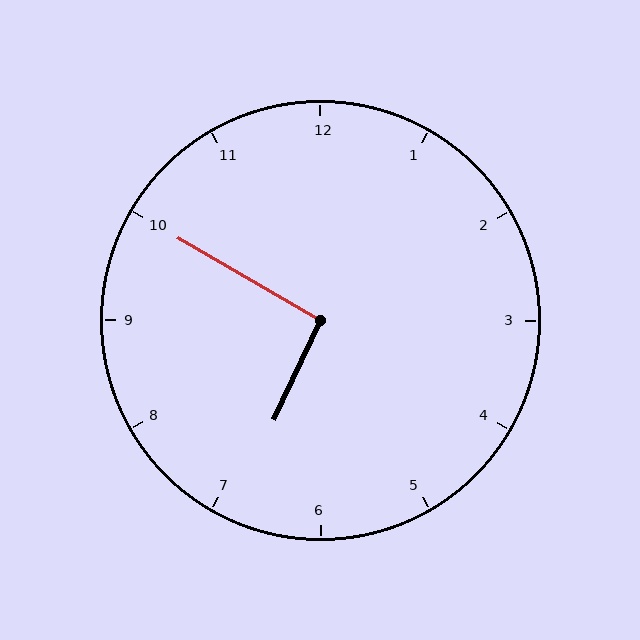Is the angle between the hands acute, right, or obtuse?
It is right.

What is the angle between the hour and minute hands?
Approximately 95 degrees.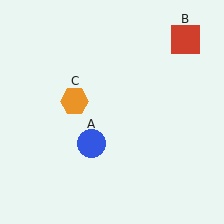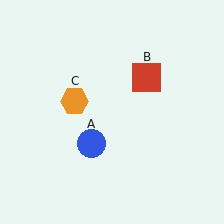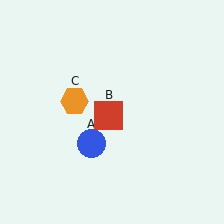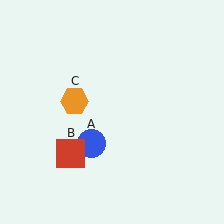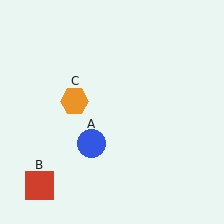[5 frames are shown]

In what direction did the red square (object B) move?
The red square (object B) moved down and to the left.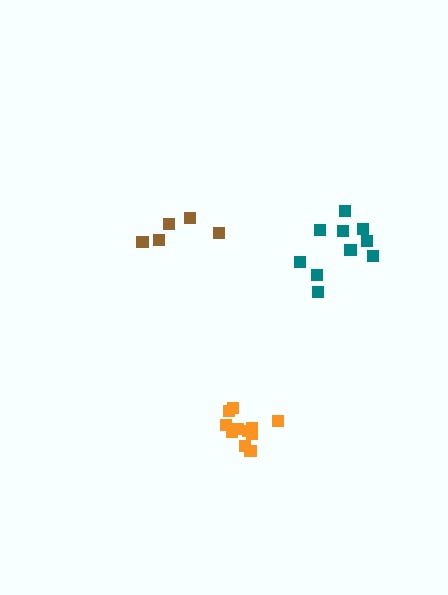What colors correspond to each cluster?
The clusters are colored: orange, brown, teal.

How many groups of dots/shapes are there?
There are 3 groups.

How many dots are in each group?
Group 1: 11 dots, Group 2: 5 dots, Group 3: 10 dots (26 total).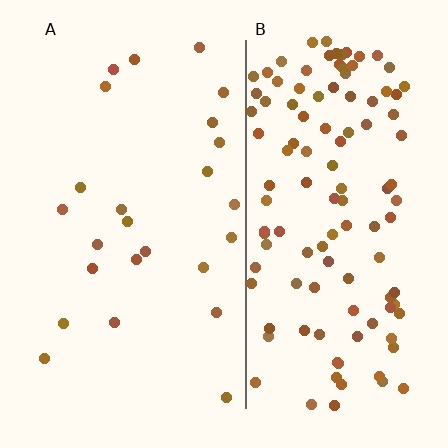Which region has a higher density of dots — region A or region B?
B (the right).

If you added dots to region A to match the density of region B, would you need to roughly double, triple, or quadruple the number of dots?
Approximately quadruple.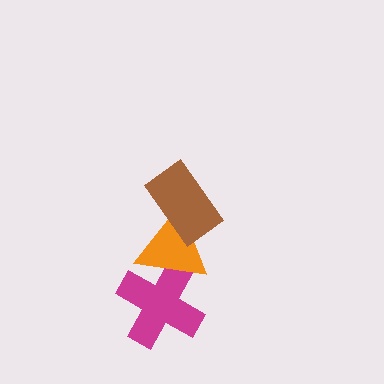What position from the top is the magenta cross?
The magenta cross is 3rd from the top.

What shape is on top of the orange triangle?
The brown rectangle is on top of the orange triangle.